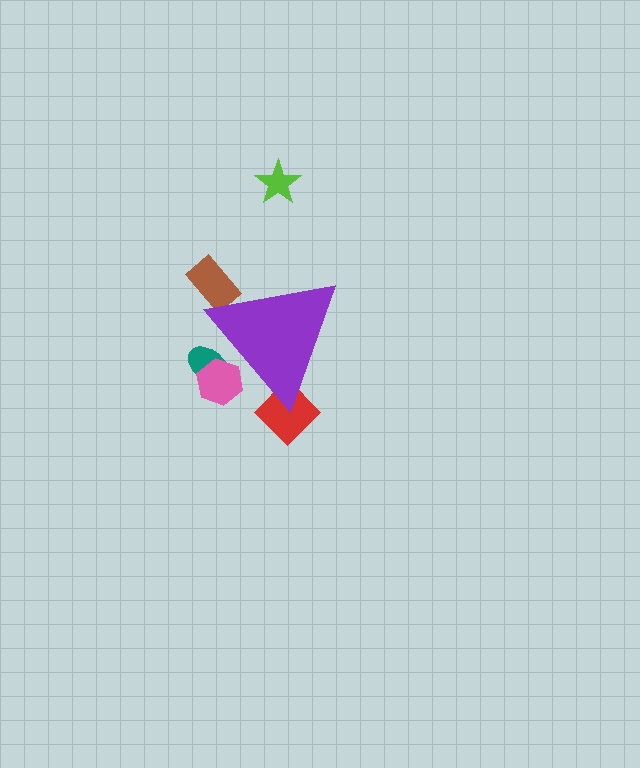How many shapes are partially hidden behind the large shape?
4 shapes are partially hidden.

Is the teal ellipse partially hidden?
Yes, the teal ellipse is partially hidden behind the purple triangle.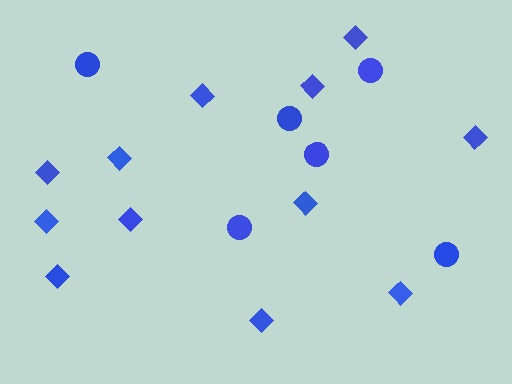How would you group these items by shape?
There are 2 groups: one group of circles (6) and one group of diamonds (12).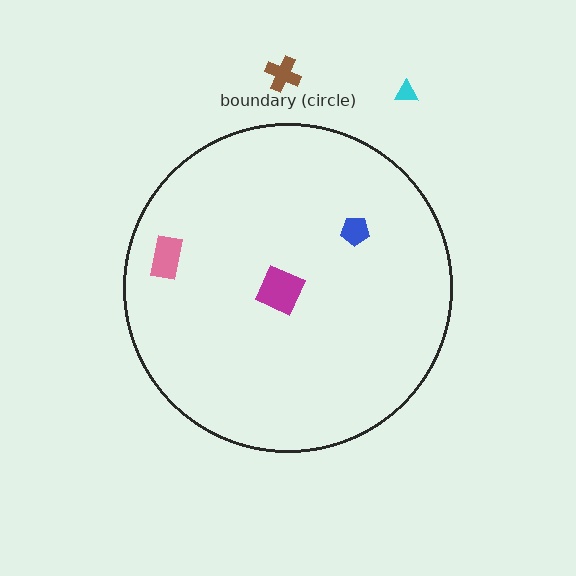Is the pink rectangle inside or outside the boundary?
Inside.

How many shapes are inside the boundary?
3 inside, 2 outside.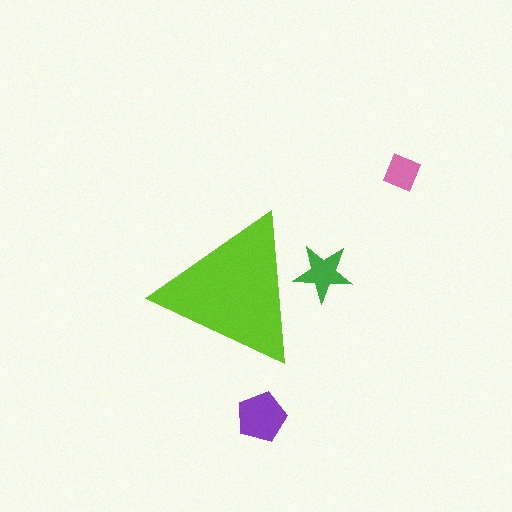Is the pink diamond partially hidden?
No, the pink diamond is fully visible.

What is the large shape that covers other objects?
A lime triangle.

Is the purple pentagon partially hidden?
No, the purple pentagon is fully visible.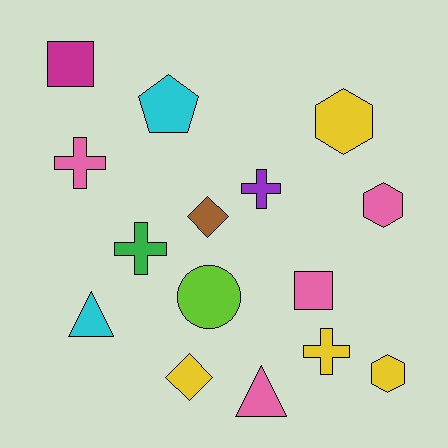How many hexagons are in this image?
There are 3 hexagons.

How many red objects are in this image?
There are no red objects.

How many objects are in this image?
There are 15 objects.